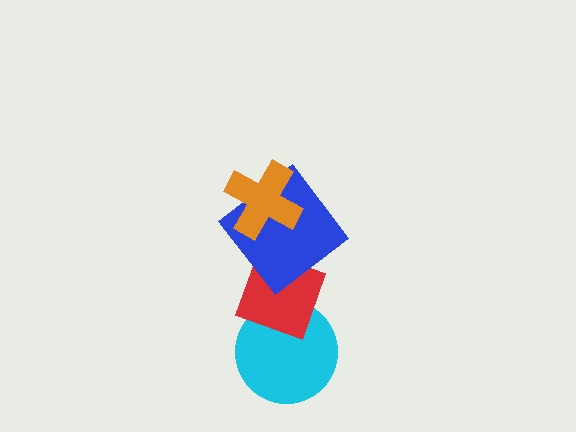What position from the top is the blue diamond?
The blue diamond is 2nd from the top.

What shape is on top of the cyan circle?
The red diamond is on top of the cyan circle.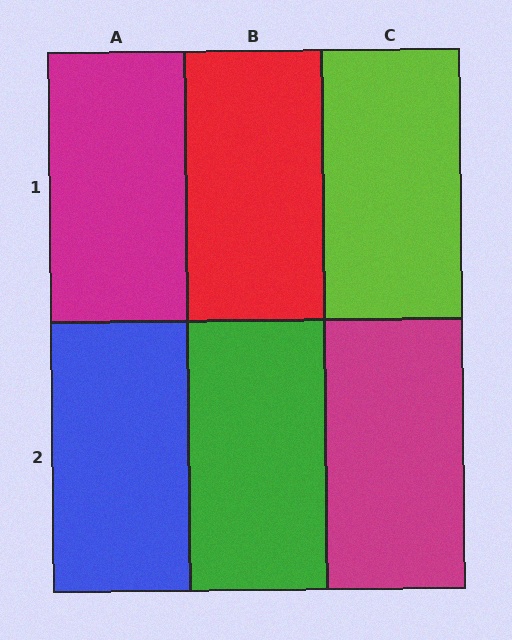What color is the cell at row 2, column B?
Green.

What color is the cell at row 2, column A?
Blue.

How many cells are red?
1 cell is red.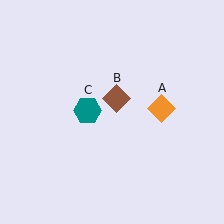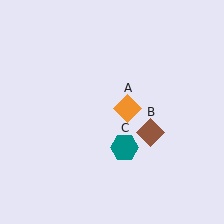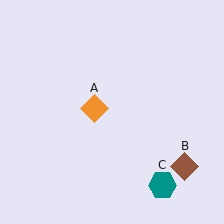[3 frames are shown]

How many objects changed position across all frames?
3 objects changed position: orange diamond (object A), brown diamond (object B), teal hexagon (object C).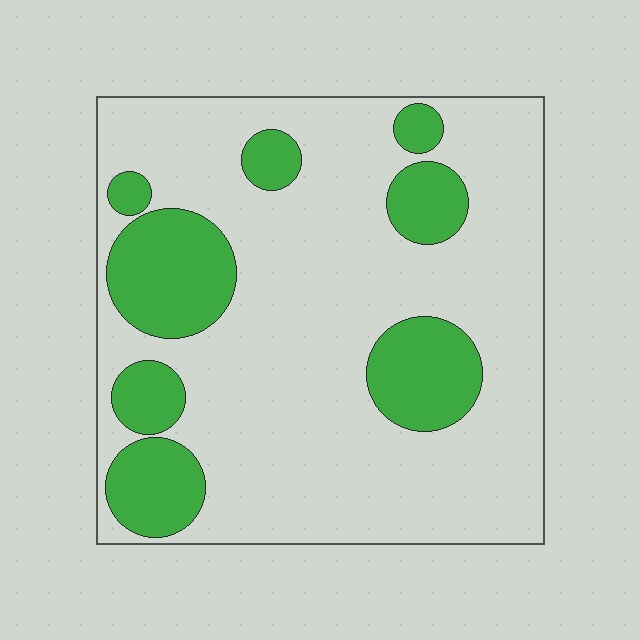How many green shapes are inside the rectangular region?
8.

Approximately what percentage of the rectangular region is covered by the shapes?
Approximately 25%.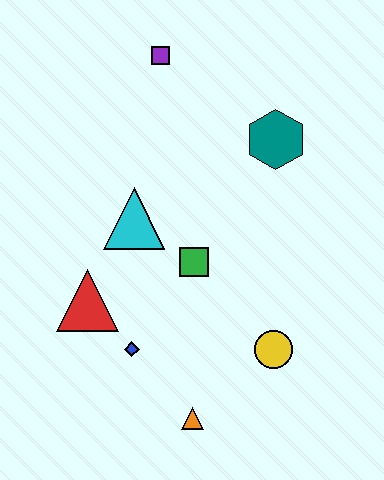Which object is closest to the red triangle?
The blue diamond is closest to the red triangle.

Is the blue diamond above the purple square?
No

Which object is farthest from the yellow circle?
The purple square is farthest from the yellow circle.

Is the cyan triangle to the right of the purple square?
No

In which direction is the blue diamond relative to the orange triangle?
The blue diamond is above the orange triangle.